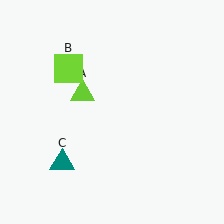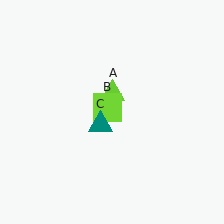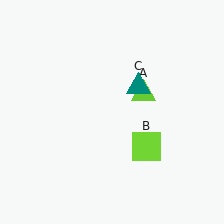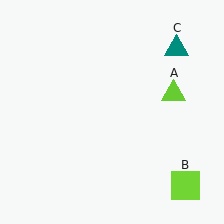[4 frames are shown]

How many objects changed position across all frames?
3 objects changed position: lime triangle (object A), lime square (object B), teal triangle (object C).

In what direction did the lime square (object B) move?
The lime square (object B) moved down and to the right.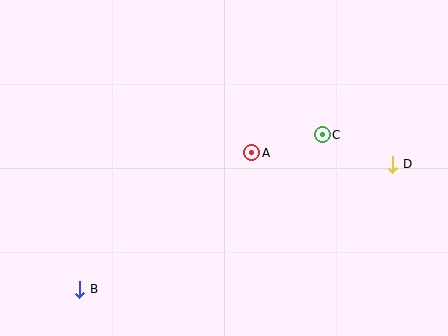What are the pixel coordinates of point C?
Point C is at (322, 135).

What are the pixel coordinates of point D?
Point D is at (393, 164).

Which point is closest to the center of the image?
Point A at (252, 153) is closest to the center.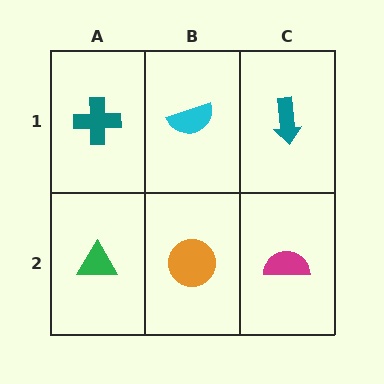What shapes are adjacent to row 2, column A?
A teal cross (row 1, column A), an orange circle (row 2, column B).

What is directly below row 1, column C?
A magenta semicircle.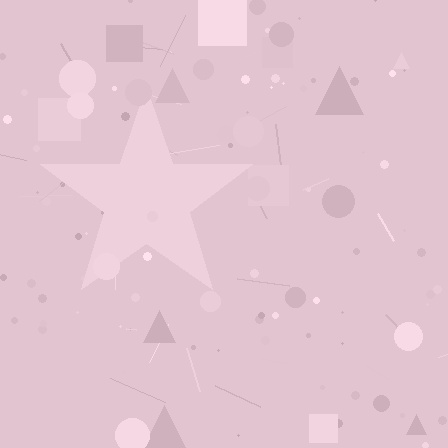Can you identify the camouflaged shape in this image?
The camouflaged shape is a star.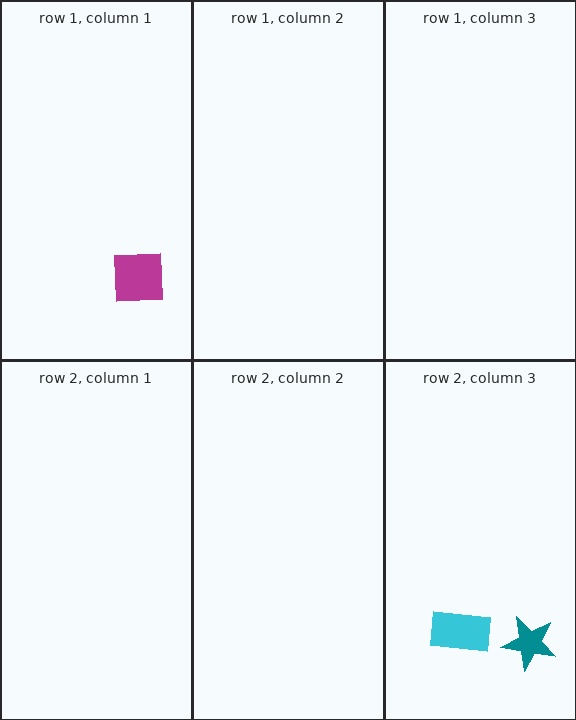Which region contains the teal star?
The row 2, column 3 region.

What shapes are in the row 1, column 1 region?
The magenta square.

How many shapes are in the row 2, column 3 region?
2.